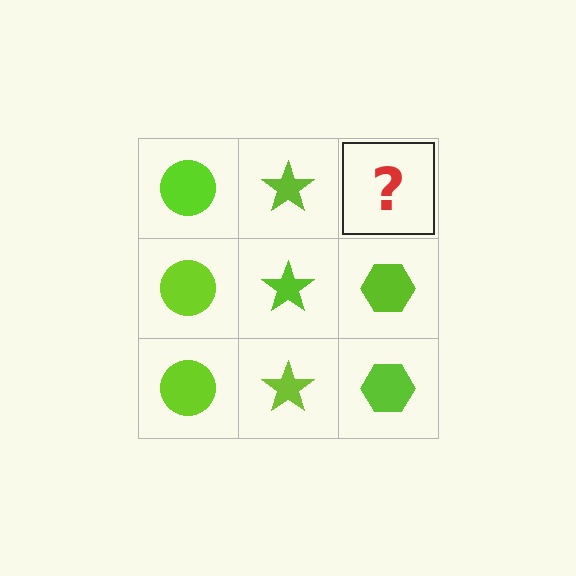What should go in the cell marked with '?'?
The missing cell should contain a lime hexagon.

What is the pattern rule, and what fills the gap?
The rule is that each column has a consistent shape. The gap should be filled with a lime hexagon.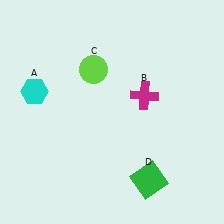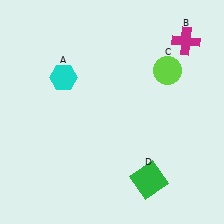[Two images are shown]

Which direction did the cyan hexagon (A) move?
The cyan hexagon (A) moved right.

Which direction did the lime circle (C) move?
The lime circle (C) moved right.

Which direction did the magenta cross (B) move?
The magenta cross (B) moved up.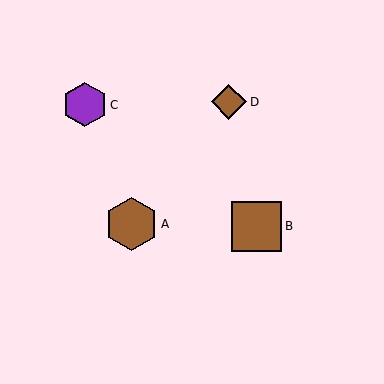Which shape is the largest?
The brown hexagon (labeled A) is the largest.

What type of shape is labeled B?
Shape B is a brown square.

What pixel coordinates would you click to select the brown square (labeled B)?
Click at (257, 226) to select the brown square B.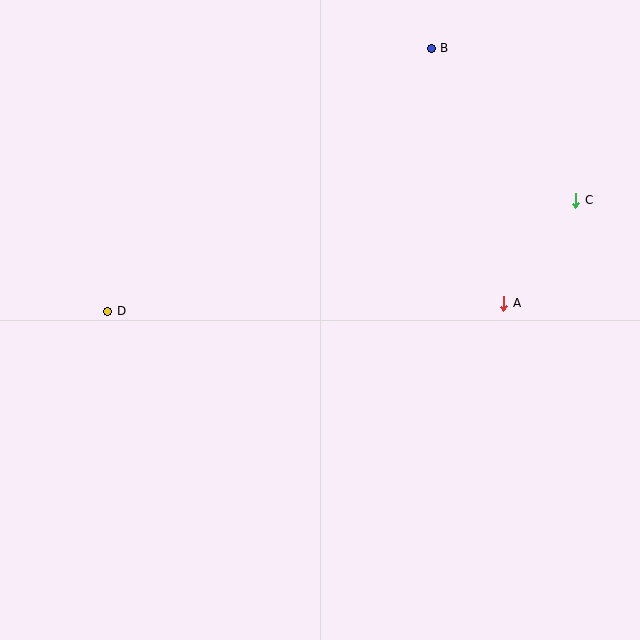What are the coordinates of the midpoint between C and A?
The midpoint between C and A is at (540, 252).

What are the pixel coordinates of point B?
Point B is at (431, 48).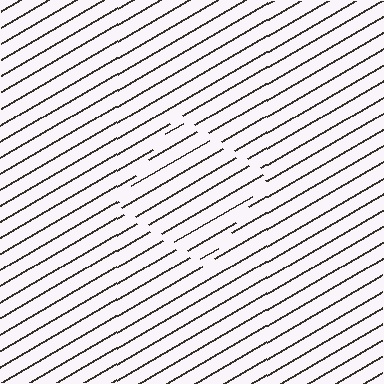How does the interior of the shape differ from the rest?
The interior of the shape contains the same grating, shifted by half a period — the contour is defined by the phase discontinuity where line-ends from the inner and outer gratings abut.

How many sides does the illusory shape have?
4 sides — the line-ends trace a square.